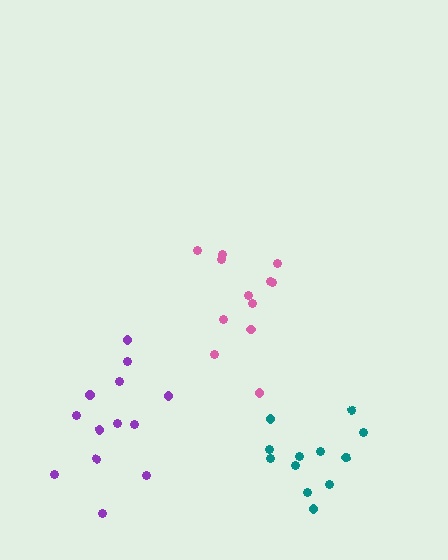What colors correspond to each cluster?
The clusters are colored: teal, pink, purple.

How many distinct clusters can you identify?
There are 3 distinct clusters.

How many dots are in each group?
Group 1: 13 dots, Group 2: 12 dots, Group 3: 13 dots (38 total).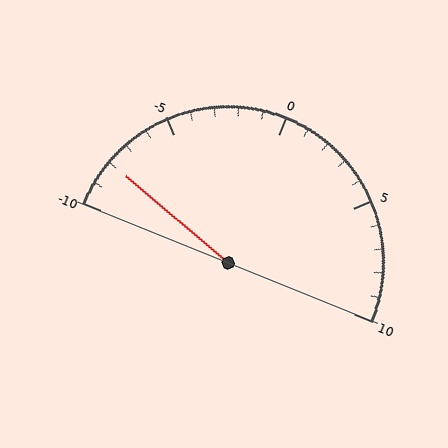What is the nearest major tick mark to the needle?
The nearest major tick mark is -10.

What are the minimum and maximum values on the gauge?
The gauge ranges from -10 to 10.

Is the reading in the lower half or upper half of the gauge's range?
The reading is in the lower half of the range (-10 to 10).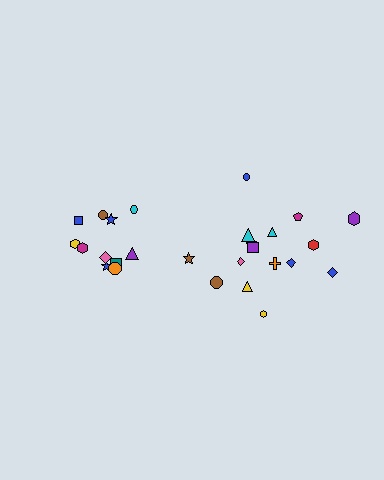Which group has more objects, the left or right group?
The right group.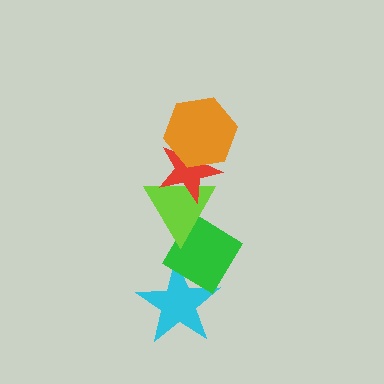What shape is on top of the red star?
The orange hexagon is on top of the red star.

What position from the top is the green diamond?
The green diamond is 4th from the top.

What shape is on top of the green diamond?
The lime triangle is on top of the green diamond.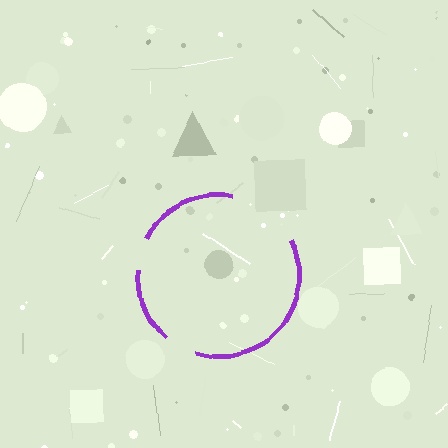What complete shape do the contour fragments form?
The contour fragments form a circle.